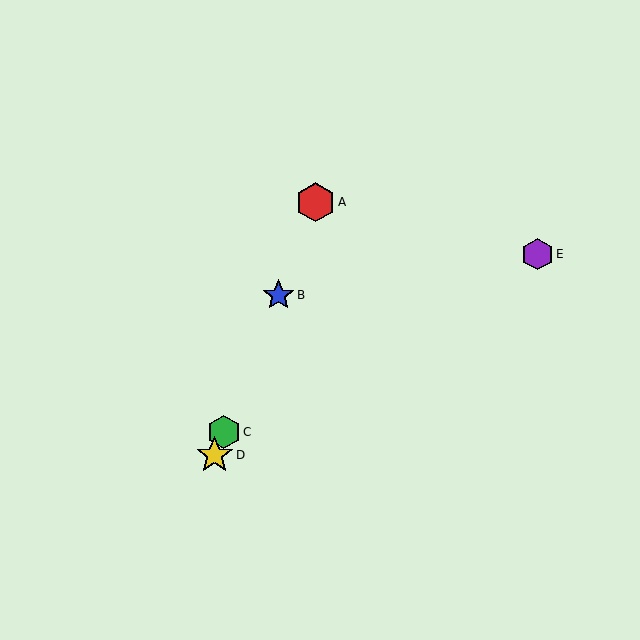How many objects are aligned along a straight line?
4 objects (A, B, C, D) are aligned along a straight line.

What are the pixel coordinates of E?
Object E is at (537, 254).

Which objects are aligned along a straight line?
Objects A, B, C, D are aligned along a straight line.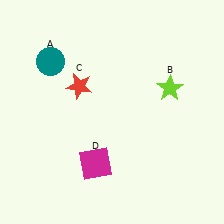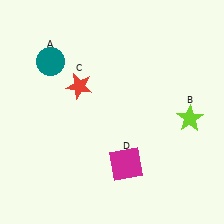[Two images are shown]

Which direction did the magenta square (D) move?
The magenta square (D) moved right.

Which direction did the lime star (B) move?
The lime star (B) moved down.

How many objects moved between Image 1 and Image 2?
2 objects moved between the two images.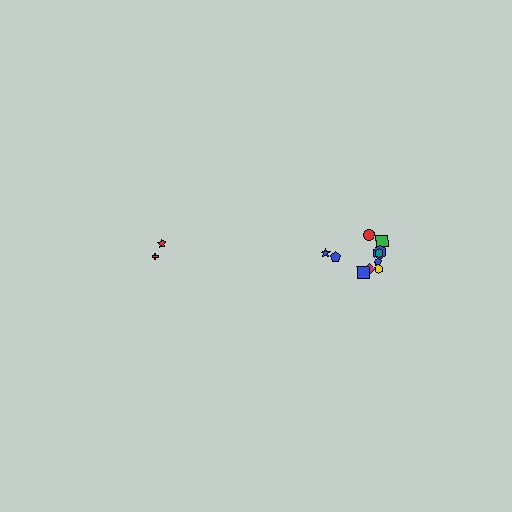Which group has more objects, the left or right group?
The right group.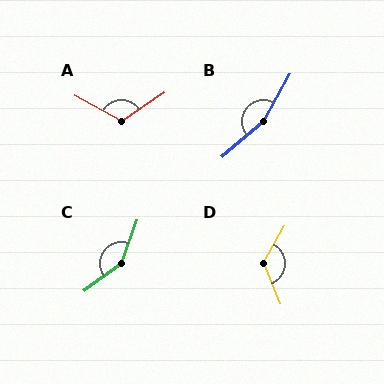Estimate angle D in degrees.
Approximately 128 degrees.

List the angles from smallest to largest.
A (116°), D (128°), C (146°), B (159°).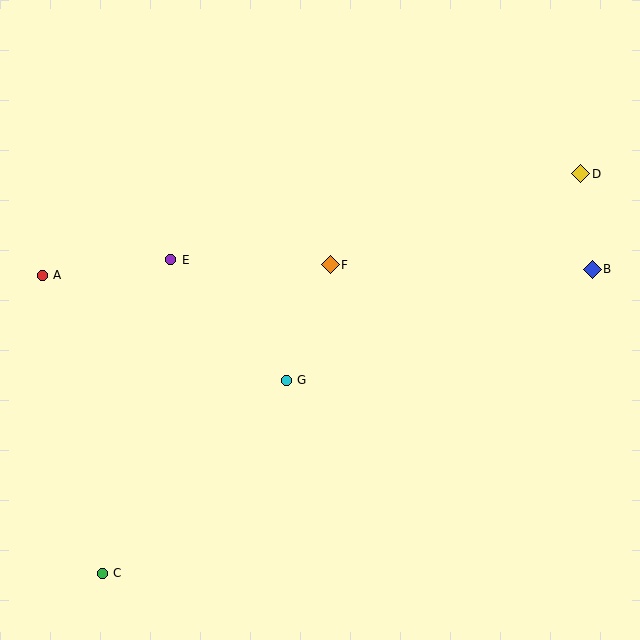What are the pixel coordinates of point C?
Point C is at (102, 573).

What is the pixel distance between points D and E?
The distance between D and E is 419 pixels.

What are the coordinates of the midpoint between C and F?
The midpoint between C and F is at (216, 419).